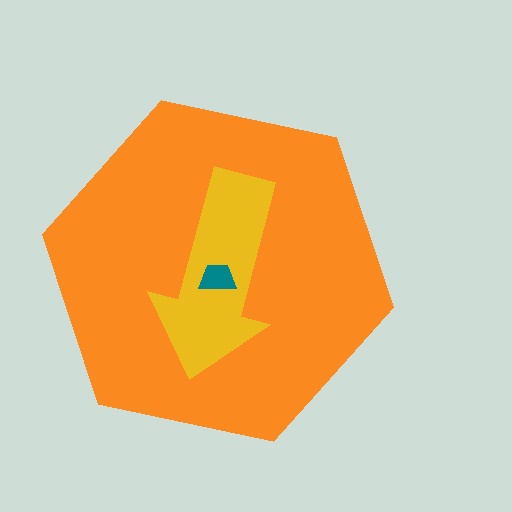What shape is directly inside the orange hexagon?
The yellow arrow.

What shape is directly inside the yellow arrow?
The teal trapezoid.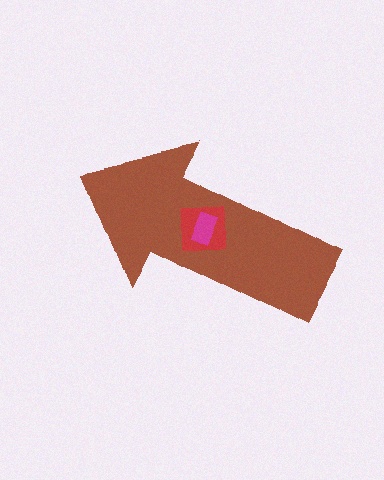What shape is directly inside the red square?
The magenta rectangle.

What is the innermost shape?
The magenta rectangle.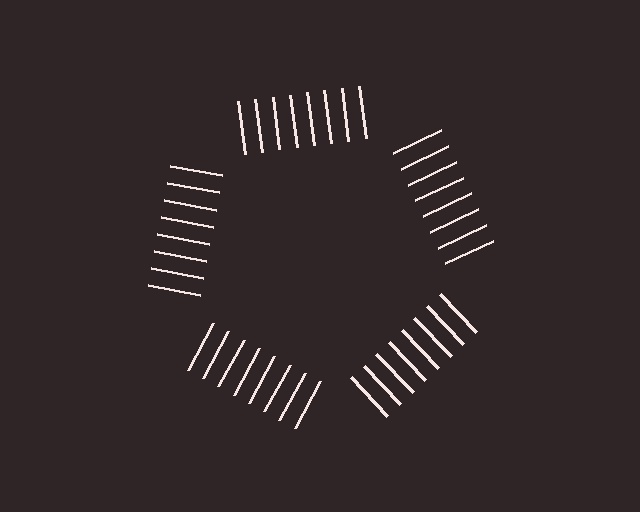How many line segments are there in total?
40 — 8 along each of the 5 edges.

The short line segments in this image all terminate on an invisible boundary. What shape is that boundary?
An illusory pentagon — the line segments terminate on its edges but no continuous stroke is drawn.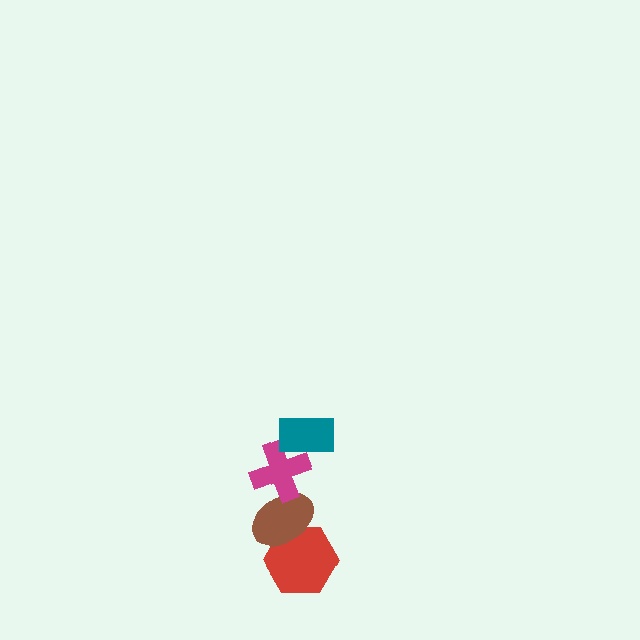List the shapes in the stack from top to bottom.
From top to bottom: the teal rectangle, the magenta cross, the brown ellipse, the red hexagon.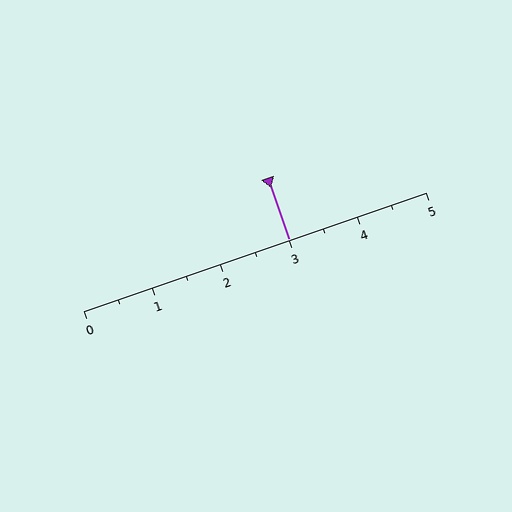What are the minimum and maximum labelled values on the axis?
The axis runs from 0 to 5.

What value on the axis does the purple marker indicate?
The marker indicates approximately 3.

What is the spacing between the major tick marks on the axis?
The major ticks are spaced 1 apart.